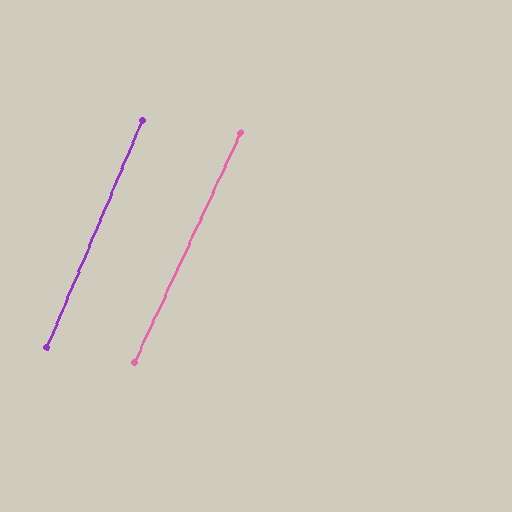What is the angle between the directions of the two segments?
Approximately 2 degrees.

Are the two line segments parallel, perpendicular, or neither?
Parallel — their directions differ by only 1.9°.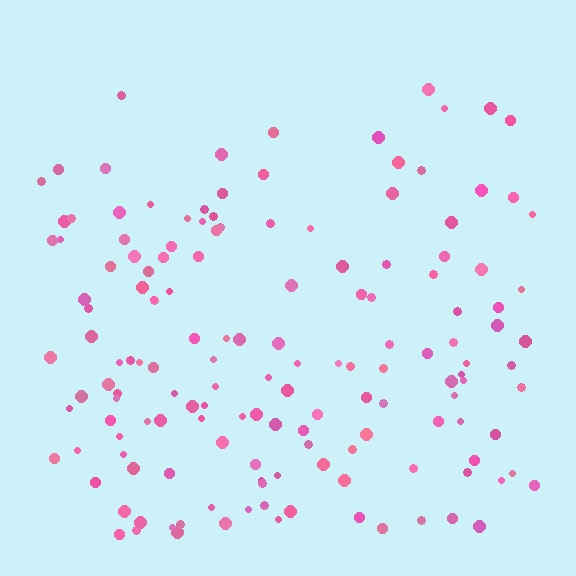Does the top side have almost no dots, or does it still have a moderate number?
Still a moderate number, just noticeably fewer than the bottom.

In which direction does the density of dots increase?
From top to bottom, with the bottom side densest.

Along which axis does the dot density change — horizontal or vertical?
Vertical.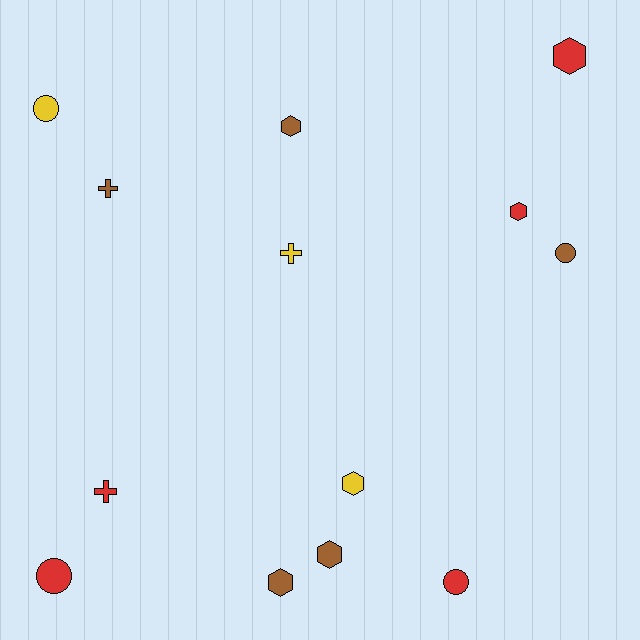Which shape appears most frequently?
Hexagon, with 6 objects.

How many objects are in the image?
There are 13 objects.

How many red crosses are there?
There is 1 red cross.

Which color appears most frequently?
Red, with 5 objects.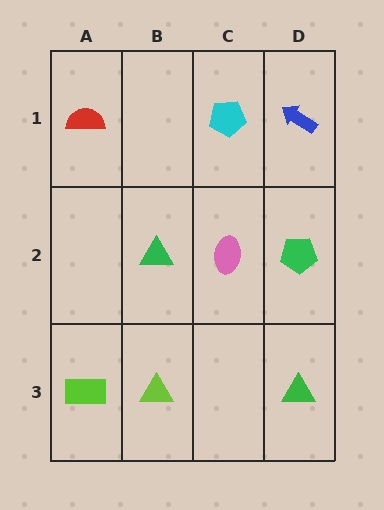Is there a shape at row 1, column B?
No, that cell is empty.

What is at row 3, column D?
A green triangle.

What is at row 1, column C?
A cyan pentagon.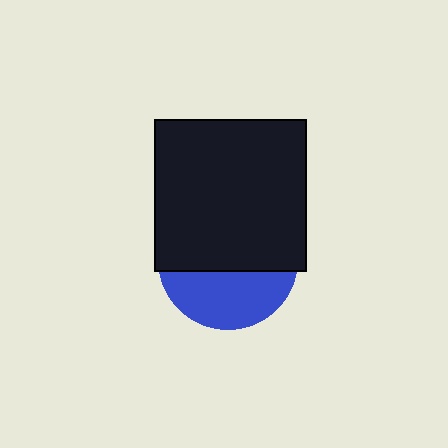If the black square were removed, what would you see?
You would see the complete blue circle.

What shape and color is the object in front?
The object in front is a black square.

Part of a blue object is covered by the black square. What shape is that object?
It is a circle.